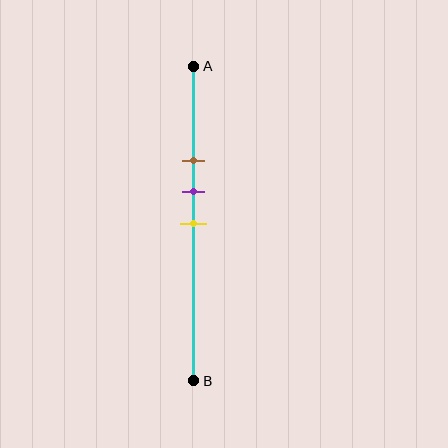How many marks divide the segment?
There are 3 marks dividing the segment.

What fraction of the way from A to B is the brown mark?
The brown mark is approximately 30% (0.3) of the way from A to B.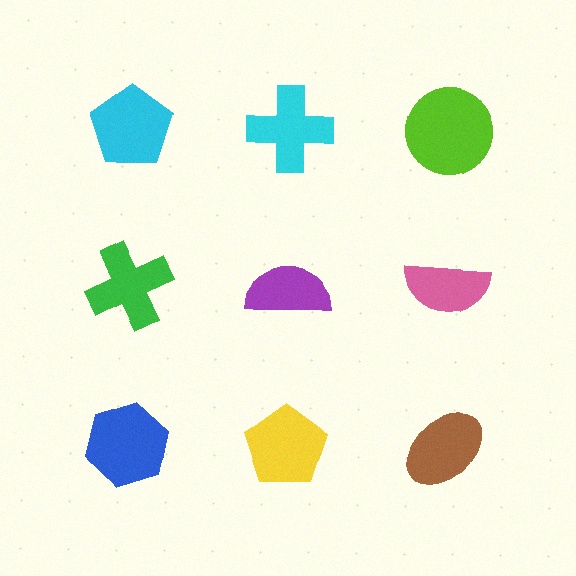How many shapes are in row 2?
3 shapes.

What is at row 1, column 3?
A lime circle.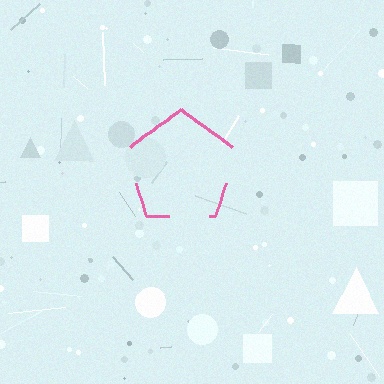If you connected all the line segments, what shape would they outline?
They would outline a pentagon.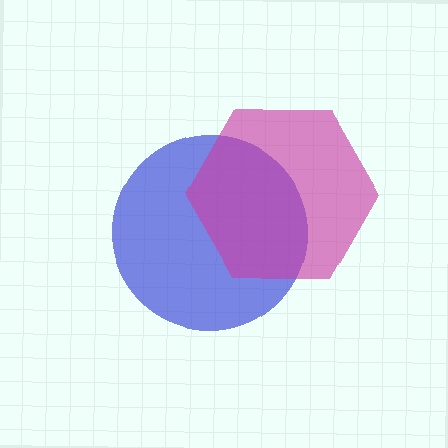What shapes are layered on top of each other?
The layered shapes are: a blue circle, a magenta hexagon.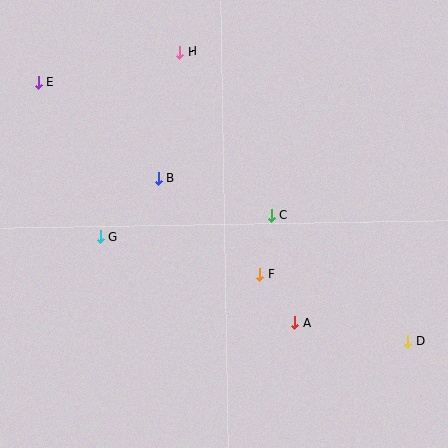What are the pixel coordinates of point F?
Point F is at (260, 275).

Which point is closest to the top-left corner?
Point E is closest to the top-left corner.